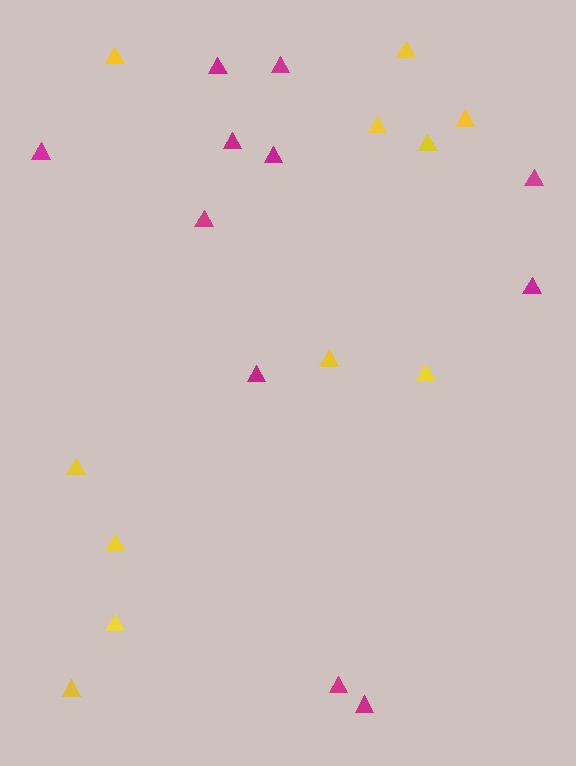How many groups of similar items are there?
There are 2 groups: one group of magenta triangles (11) and one group of yellow triangles (11).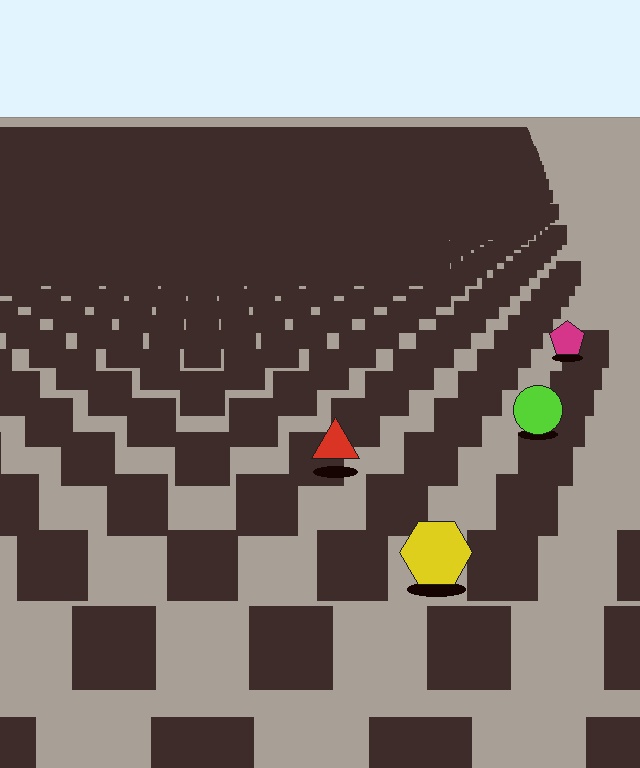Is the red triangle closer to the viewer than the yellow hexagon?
No. The yellow hexagon is closer — you can tell from the texture gradient: the ground texture is coarser near it.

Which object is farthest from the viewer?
The magenta pentagon is farthest from the viewer. It appears smaller and the ground texture around it is denser.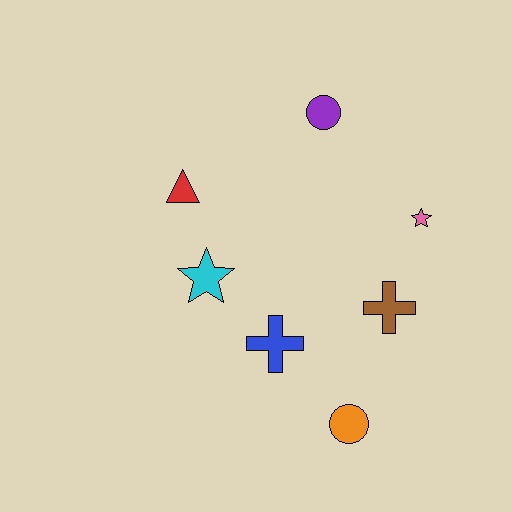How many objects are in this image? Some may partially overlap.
There are 7 objects.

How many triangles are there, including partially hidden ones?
There is 1 triangle.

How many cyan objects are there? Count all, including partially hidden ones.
There is 1 cyan object.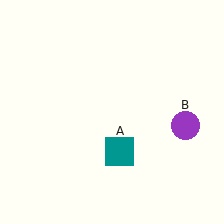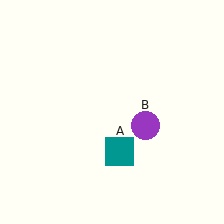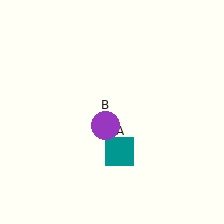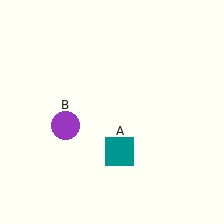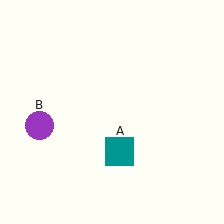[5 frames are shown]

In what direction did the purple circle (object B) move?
The purple circle (object B) moved left.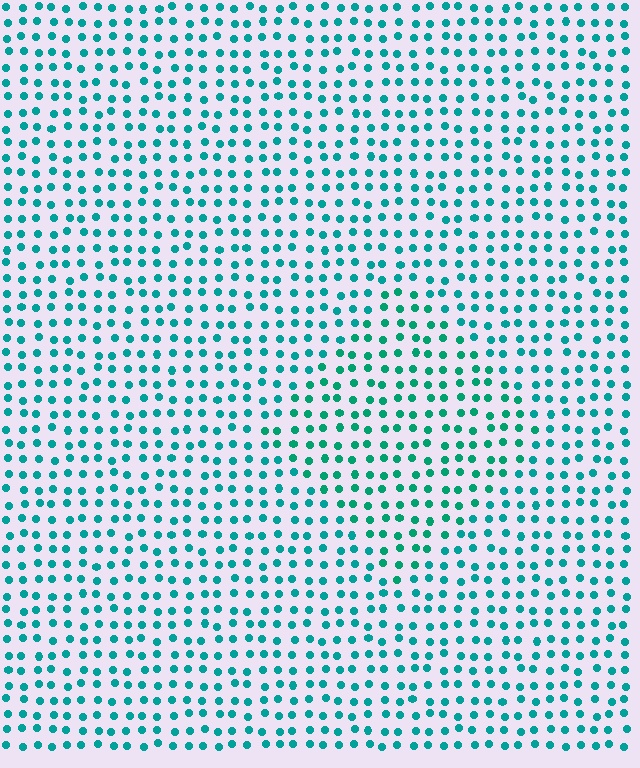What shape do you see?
I see a diamond.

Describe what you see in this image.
The image is filled with small teal elements in a uniform arrangement. A diamond-shaped region is visible where the elements are tinted to a slightly different hue, forming a subtle color boundary.